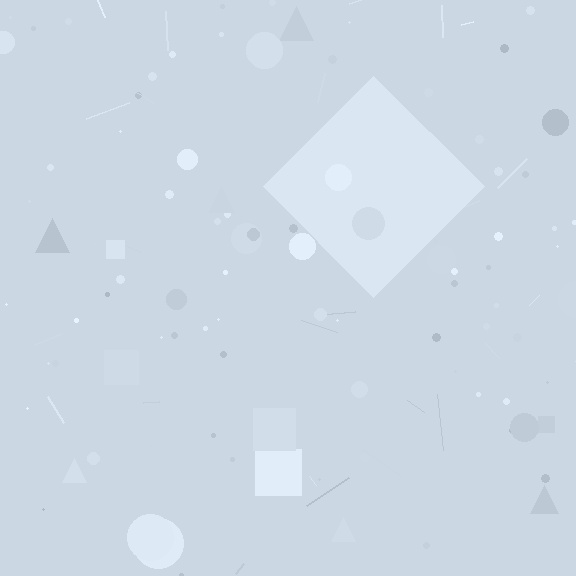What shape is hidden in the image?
A diamond is hidden in the image.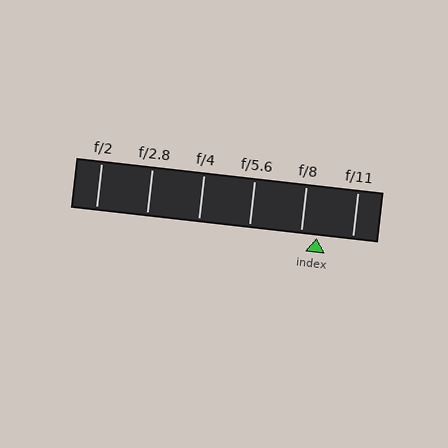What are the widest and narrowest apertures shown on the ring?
The widest aperture shown is f/2 and the narrowest is f/11.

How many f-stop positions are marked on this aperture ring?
There are 6 f-stop positions marked.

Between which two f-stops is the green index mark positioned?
The index mark is between f/8 and f/11.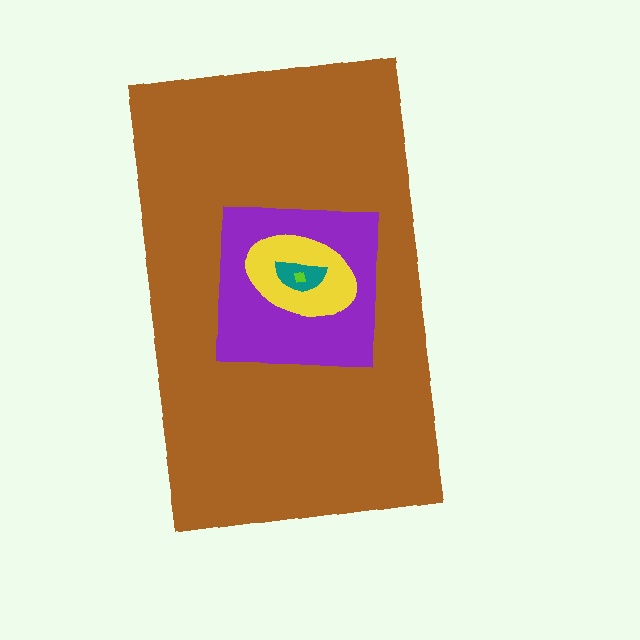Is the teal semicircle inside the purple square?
Yes.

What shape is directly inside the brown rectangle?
The purple square.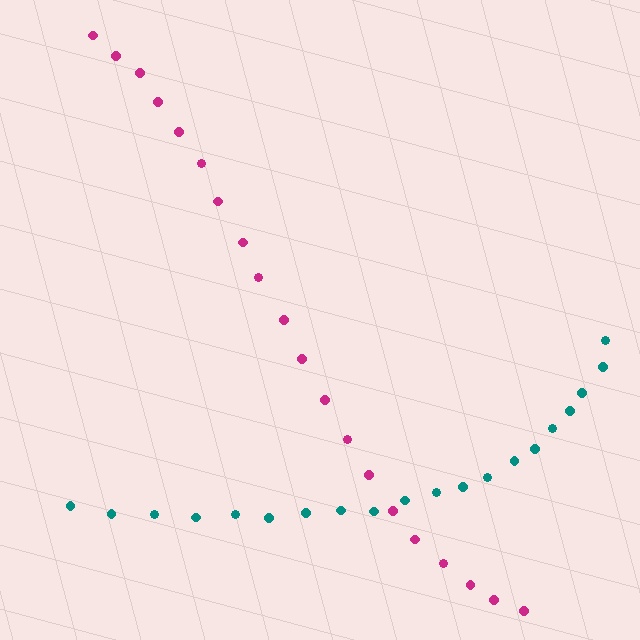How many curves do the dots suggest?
There are 2 distinct paths.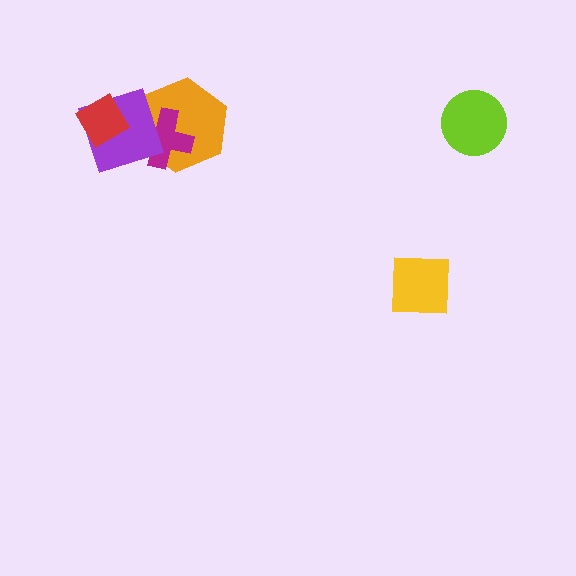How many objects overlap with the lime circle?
0 objects overlap with the lime circle.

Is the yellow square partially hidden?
No, no other shape covers it.